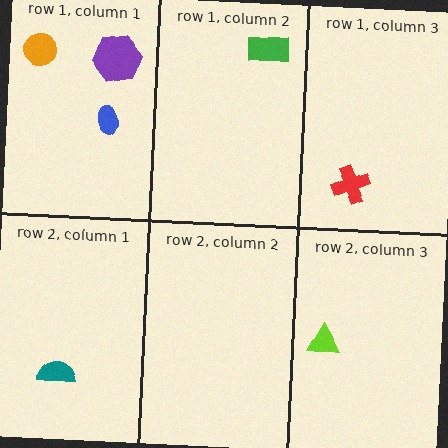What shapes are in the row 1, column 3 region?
The red cross.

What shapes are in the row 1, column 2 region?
The green rectangle.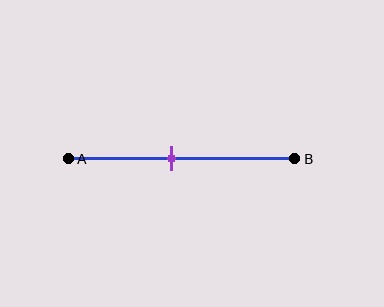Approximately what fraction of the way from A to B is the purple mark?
The purple mark is approximately 45% of the way from A to B.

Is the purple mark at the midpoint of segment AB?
No, the mark is at about 45% from A, not at the 50% midpoint.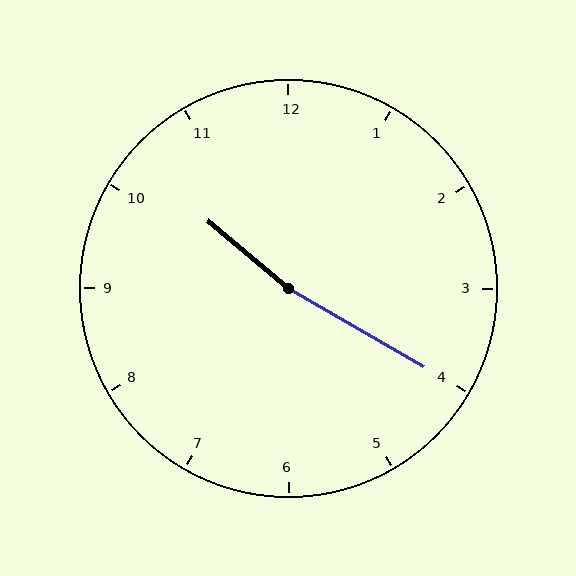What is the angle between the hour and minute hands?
Approximately 170 degrees.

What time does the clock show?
10:20.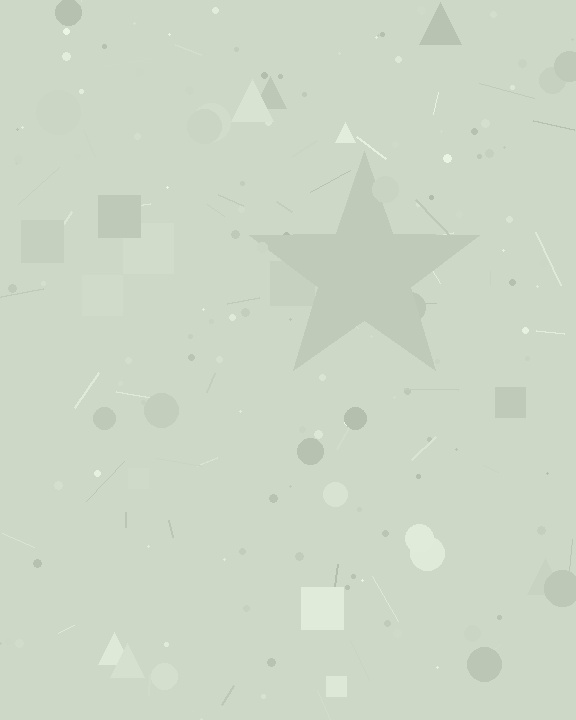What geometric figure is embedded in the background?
A star is embedded in the background.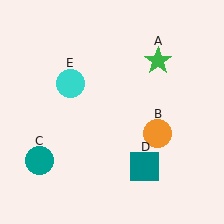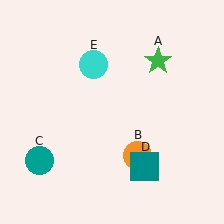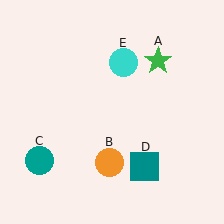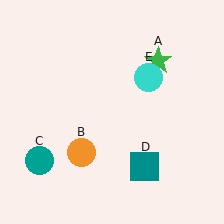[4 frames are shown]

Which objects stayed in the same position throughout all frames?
Green star (object A) and teal circle (object C) and teal square (object D) remained stationary.